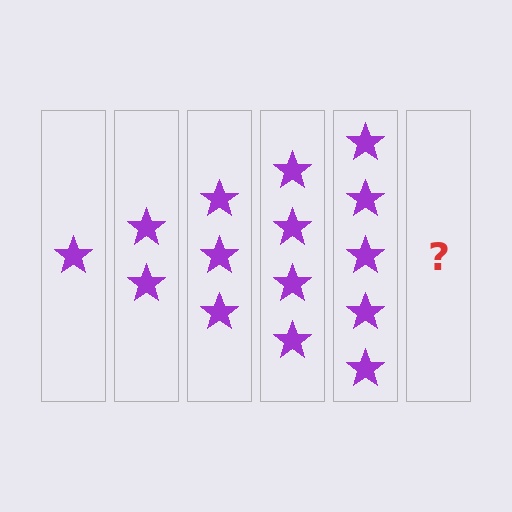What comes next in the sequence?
The next element should be 6 stars.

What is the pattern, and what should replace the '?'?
The pattern is that each step adds one more star. The '?' should be 6 stars.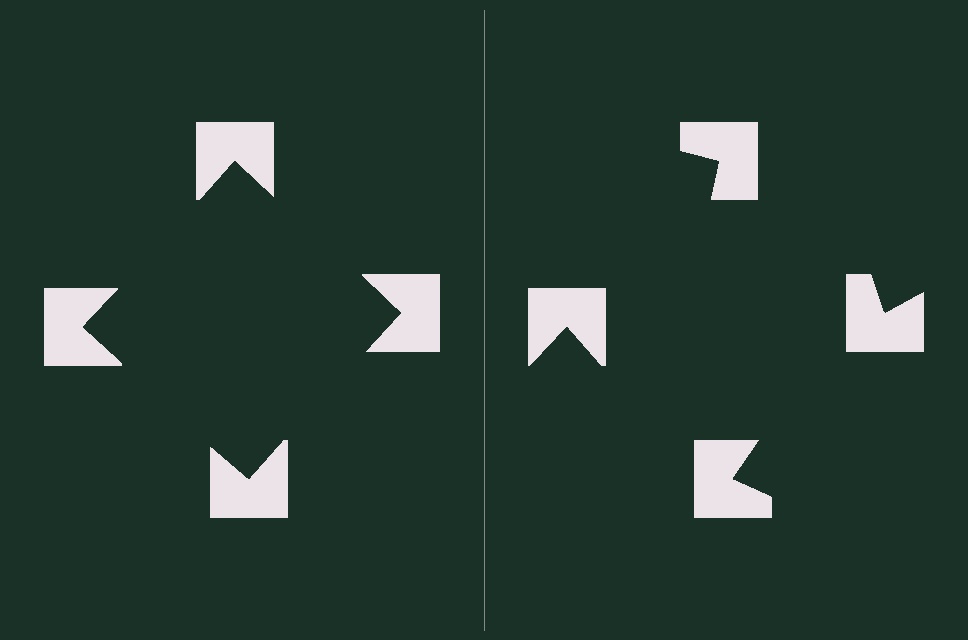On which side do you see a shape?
An illusory square appears on the left side. On the right side the wedge cuts are rotated, so no coherent shape forms.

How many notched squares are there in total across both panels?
8 — 4 on each side.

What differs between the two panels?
The notched squares are positioned identically on both sides; only the wedge orientations differ. On the left they align to a square; on the right they are misaligned.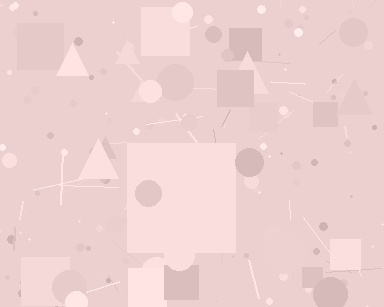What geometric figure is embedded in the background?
A square is embedded in the background.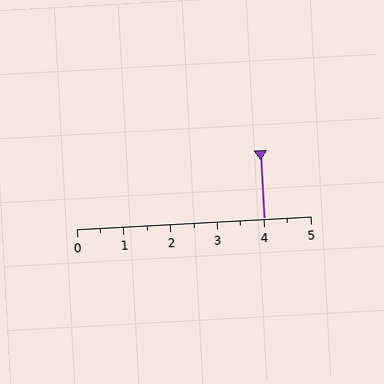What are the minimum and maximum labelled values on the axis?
The axis runs from 0 to 5.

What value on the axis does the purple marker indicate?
The marker indicates approximately 4.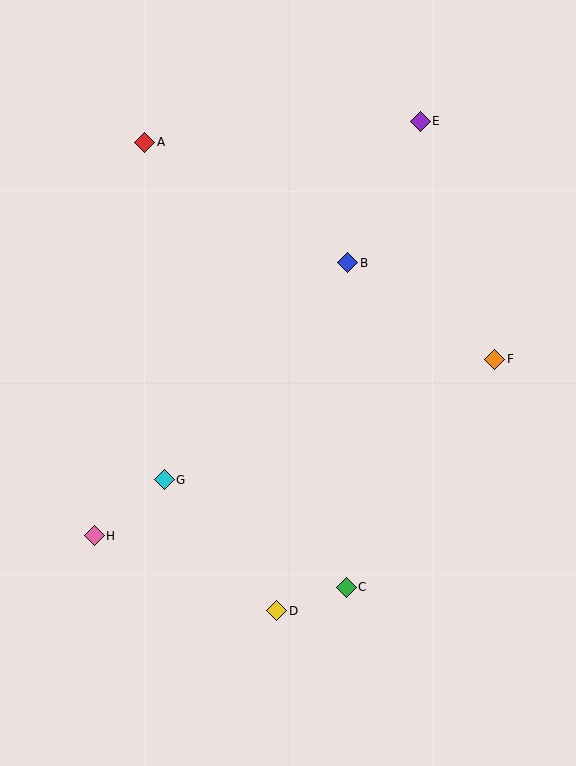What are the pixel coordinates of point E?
Point E is at (420, 121).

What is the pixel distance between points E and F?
The distance between E and F is 250 pixels.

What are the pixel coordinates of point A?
Point A is at (144, 142).